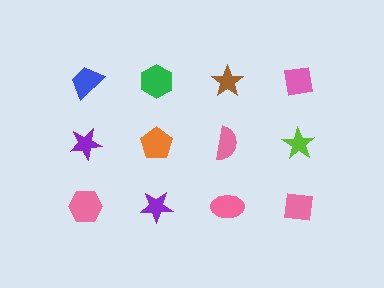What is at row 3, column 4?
A pink square.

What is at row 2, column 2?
An orange pentagon.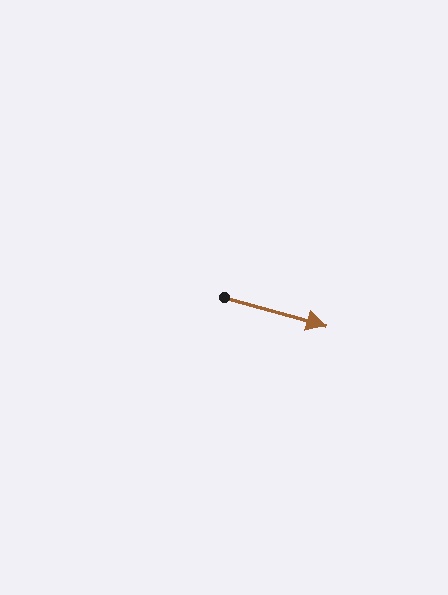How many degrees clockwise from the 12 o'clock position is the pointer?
Approximately 105 degrees.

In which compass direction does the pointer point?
East.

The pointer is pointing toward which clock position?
Roughly 4 o'clock.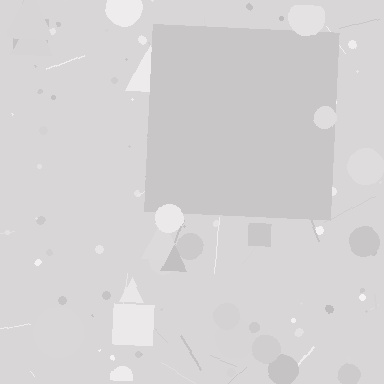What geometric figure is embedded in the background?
A square is embedded in the background.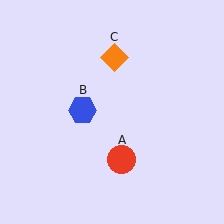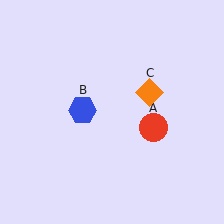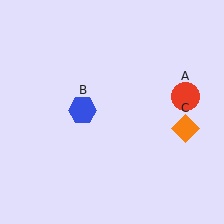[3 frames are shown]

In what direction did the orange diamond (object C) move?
The orange diamond (object C) moved down and to the right.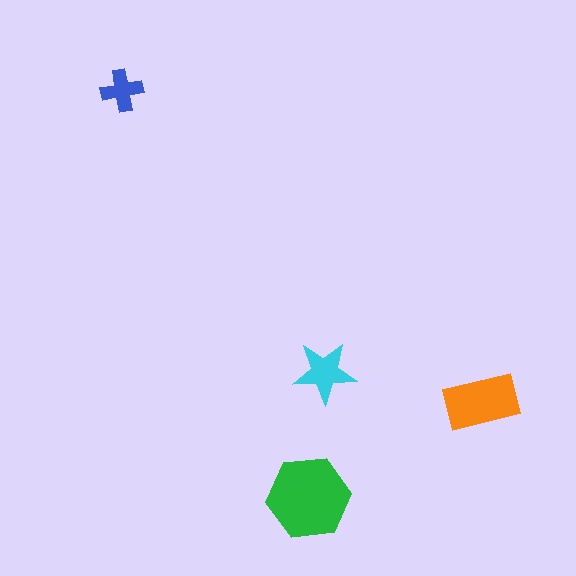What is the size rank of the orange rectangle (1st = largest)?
2nd.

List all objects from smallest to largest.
The blue cross, the cyan star, the orange rectangle, the green hexagon.